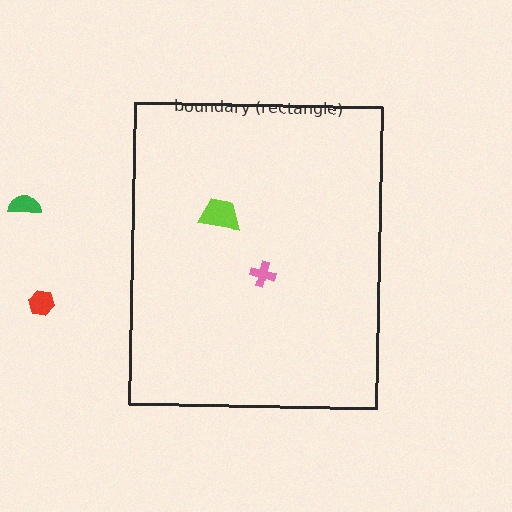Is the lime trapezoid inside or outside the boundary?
Inside.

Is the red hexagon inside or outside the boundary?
Outside.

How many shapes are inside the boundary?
2 inside, 2 outside.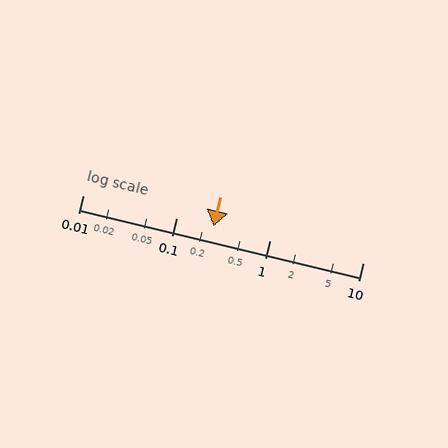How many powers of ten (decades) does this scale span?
The scale spans 3 decades, from 0.01 to 10.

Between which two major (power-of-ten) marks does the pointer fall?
The pointer is between 0.1 and 1.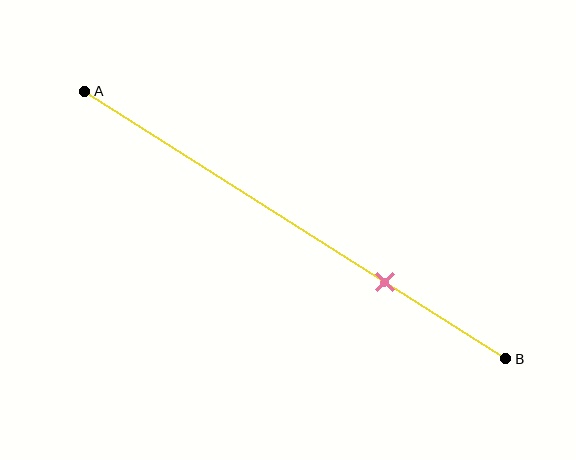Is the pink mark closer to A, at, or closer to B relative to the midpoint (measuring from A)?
The pink mark is closer to point B than the midpoint of segment AB.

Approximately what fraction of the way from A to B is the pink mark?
The pink mark is approximately 70% of the way from A to B.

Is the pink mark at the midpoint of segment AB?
No, the mark is at about 70% from A, not at the 50% midpoint.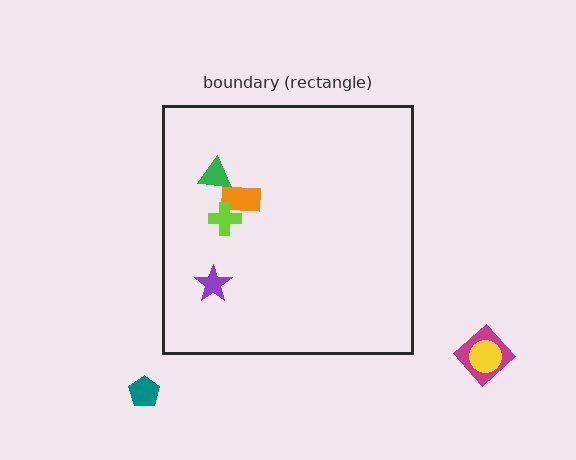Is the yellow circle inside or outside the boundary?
Outside.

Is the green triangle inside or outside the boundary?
Inside.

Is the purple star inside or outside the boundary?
Inside.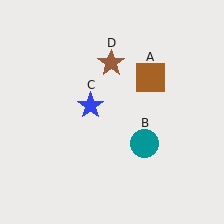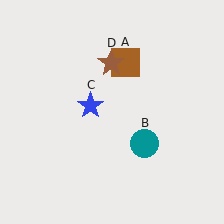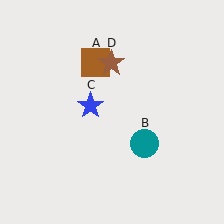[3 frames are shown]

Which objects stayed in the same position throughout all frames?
Teal circle (object B) and blue star (object C) and brown star (object D) remained stationary.